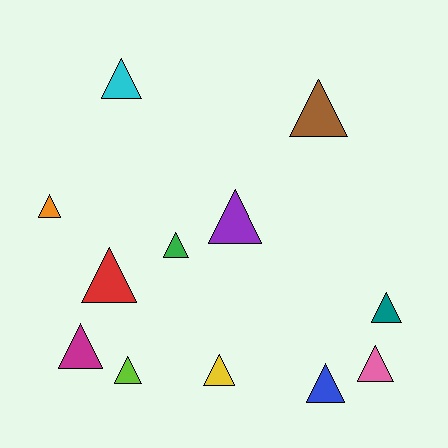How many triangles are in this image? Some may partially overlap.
There are 12 triangles.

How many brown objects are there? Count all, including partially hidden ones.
There is 1 brown object.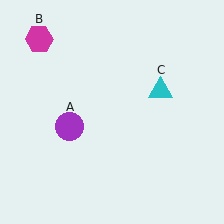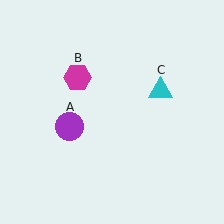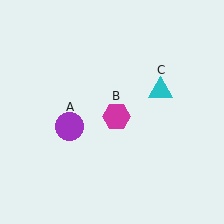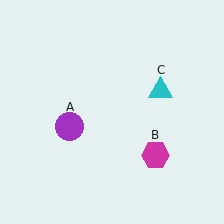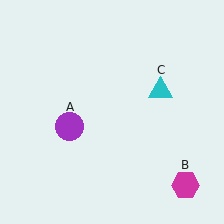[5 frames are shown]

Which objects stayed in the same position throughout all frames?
Purple circle (object A) and cyan triangle (object C) remained stationary.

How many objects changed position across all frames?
1 object changed position: magenta hexagon (object B).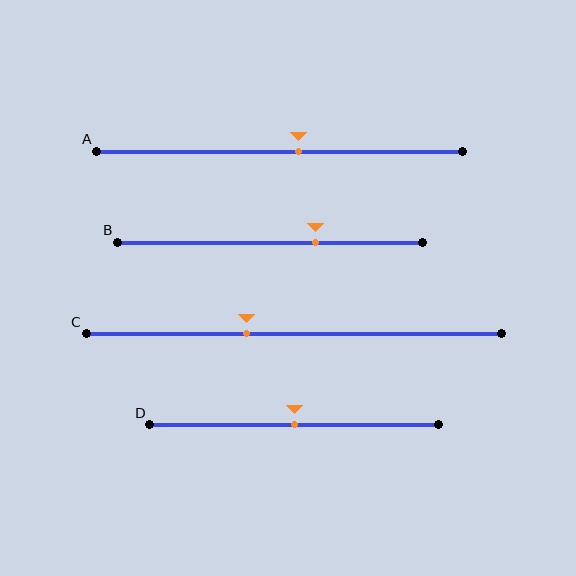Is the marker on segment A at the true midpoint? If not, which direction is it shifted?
No, the marker on segment A is shifted to the right by about 5% of the segment length.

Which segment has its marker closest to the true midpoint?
Segment D has its marker closest to the true midpoint.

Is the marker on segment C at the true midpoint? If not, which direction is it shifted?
No, the marker on segment C is shifted to the left by about 11% of the segment length.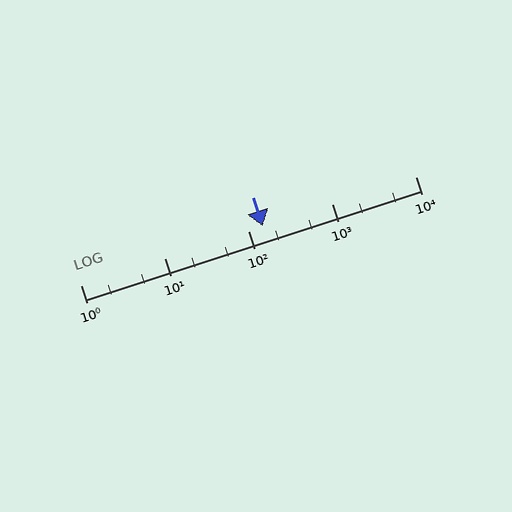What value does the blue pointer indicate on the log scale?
The pointer indicates approximately 150.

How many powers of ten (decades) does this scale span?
The scale spans 4 decades, from 1 to 10000.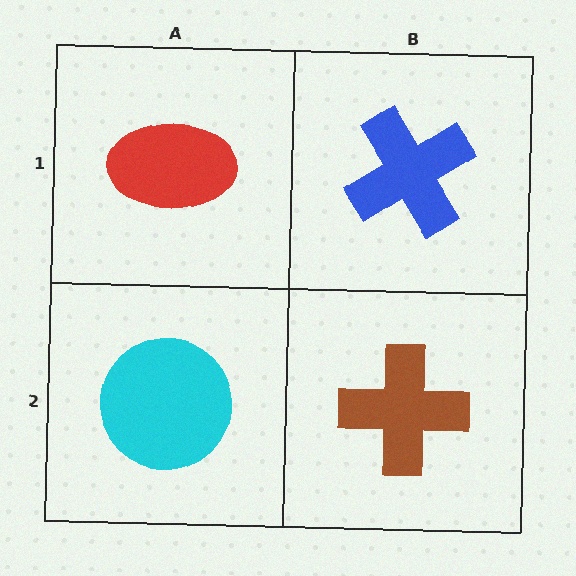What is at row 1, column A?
A red ellipse.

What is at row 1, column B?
A blue cross.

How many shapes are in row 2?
2 shapes.